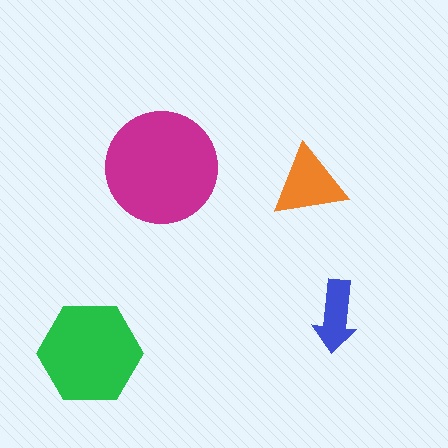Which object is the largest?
The magenta circle.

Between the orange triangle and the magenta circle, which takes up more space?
The magenta circle.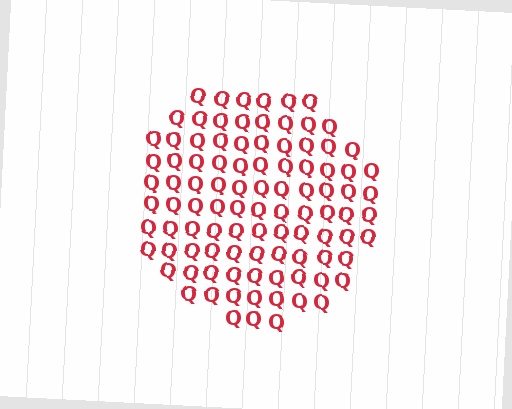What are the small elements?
The small elements are letter Q's.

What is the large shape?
The large shape is a circle.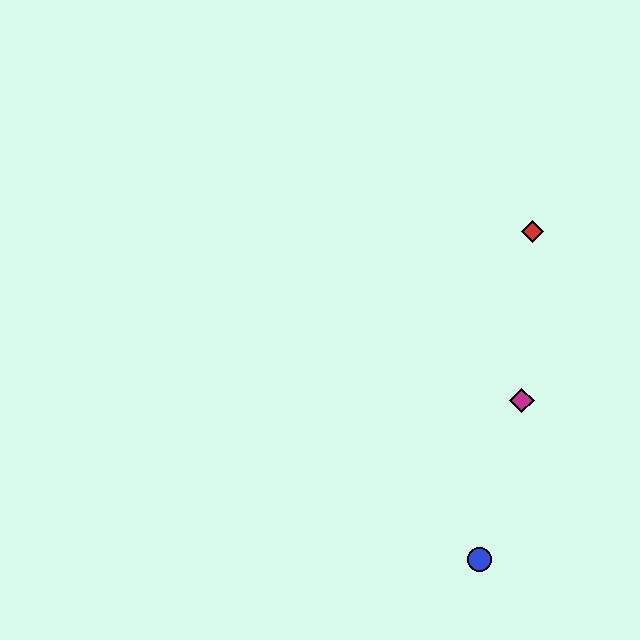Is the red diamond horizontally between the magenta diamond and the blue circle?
No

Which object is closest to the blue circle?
The magenta diamond is closest to the blue circle.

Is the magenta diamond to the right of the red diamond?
No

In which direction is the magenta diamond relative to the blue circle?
The magenta diamond is above the blue circle.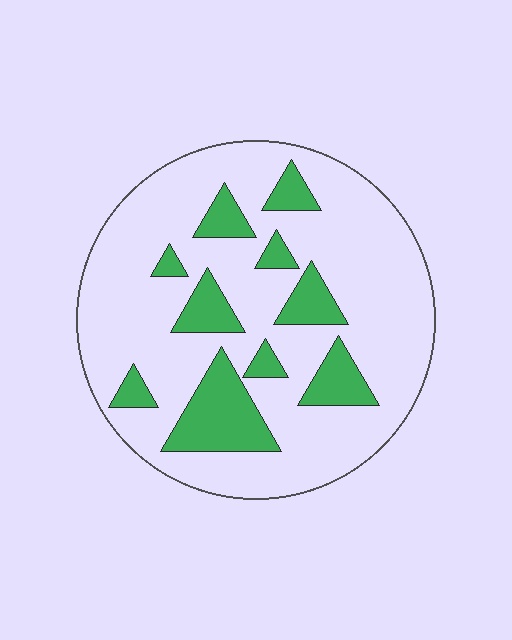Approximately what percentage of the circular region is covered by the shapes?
Approximately 20%.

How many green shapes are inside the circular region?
10.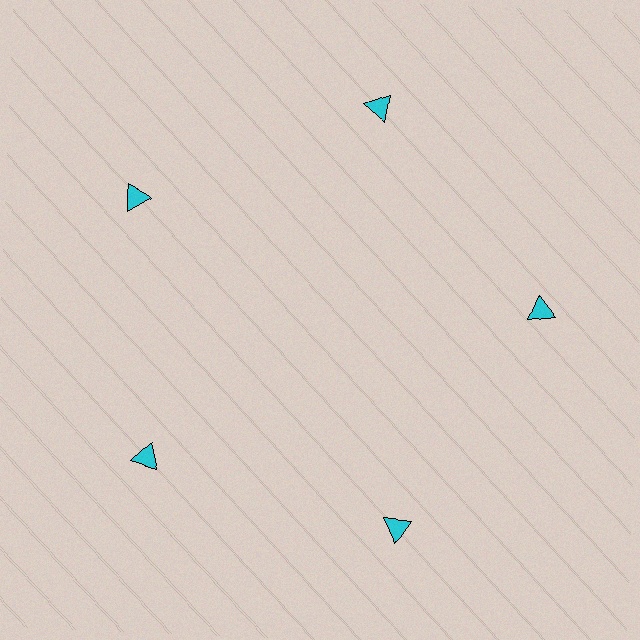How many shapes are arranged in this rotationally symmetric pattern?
There are 5 shapes, arranged in 5 groups of 1.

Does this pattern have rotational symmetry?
Yes, this pattern has 5-fold rotational symmetry. It looks the same after rotating 72 degrees around the center.